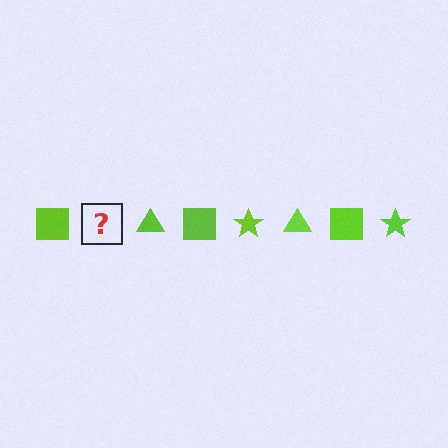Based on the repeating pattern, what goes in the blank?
The blank should be a lime star.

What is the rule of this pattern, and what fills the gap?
The rule is that the pattern cycles through square, star, triangle shapes in lime. The gap should be filled with a lime star.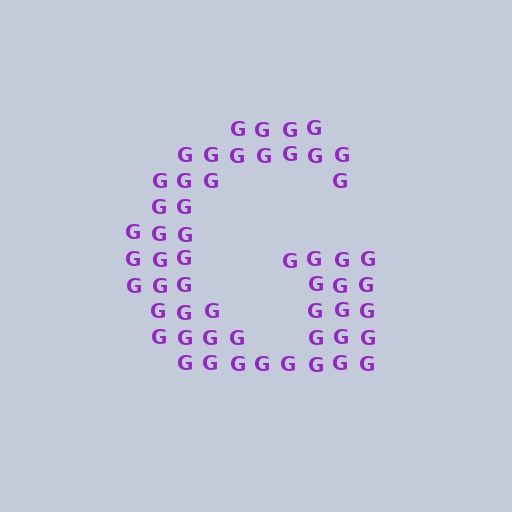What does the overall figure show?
The overall figure shows the letter G.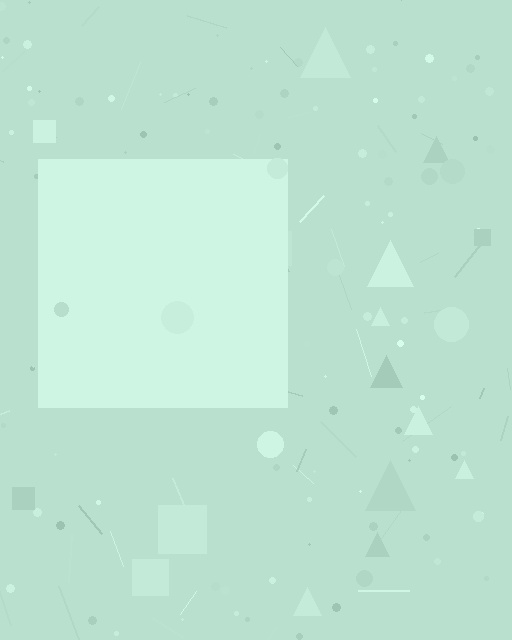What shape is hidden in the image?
A square is hidden in the image.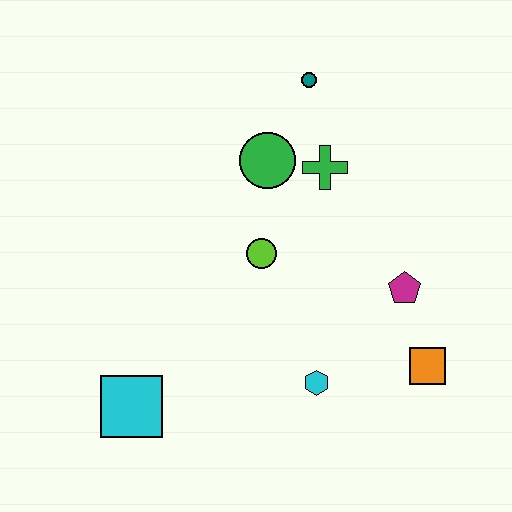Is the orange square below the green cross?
Yes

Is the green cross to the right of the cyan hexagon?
Yes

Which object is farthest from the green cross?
The cyan square is farthest from the green cross.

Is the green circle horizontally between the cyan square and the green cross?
Yes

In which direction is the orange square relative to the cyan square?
The orange square is to the right of the cyan square.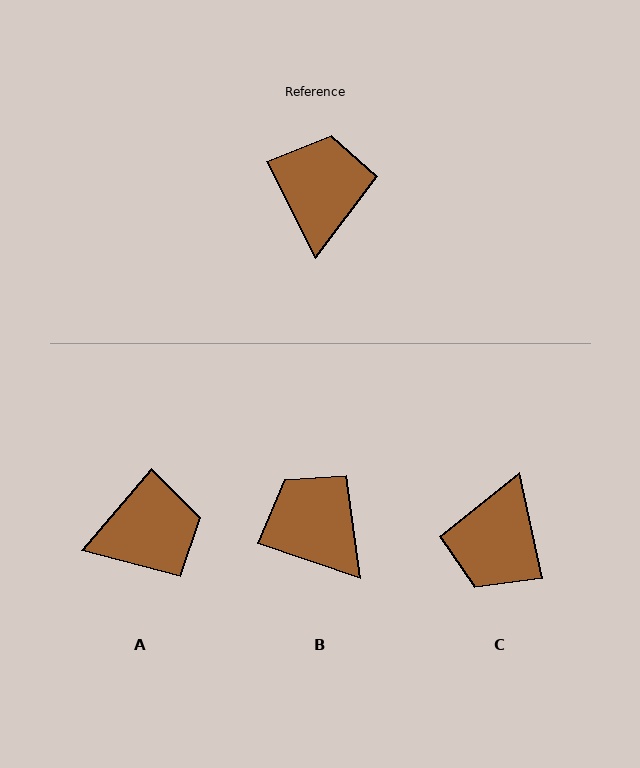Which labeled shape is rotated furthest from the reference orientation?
C, about 166 degrees away.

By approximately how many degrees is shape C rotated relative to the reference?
Approximately 166 degrees counter-clockwise.